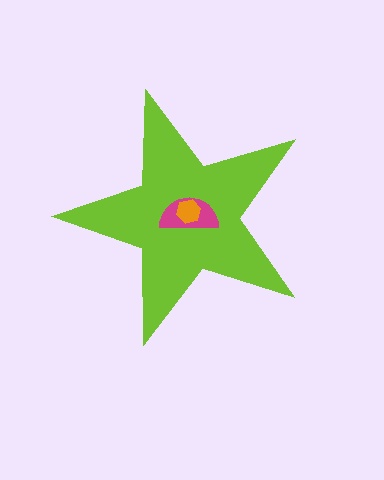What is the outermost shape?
The lime star.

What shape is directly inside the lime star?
The magenta semicircle.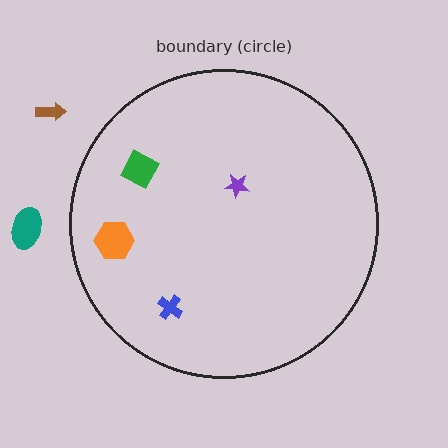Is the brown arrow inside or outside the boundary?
Outside.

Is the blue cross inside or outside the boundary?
Inside.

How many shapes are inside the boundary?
4 inside, 2 outside.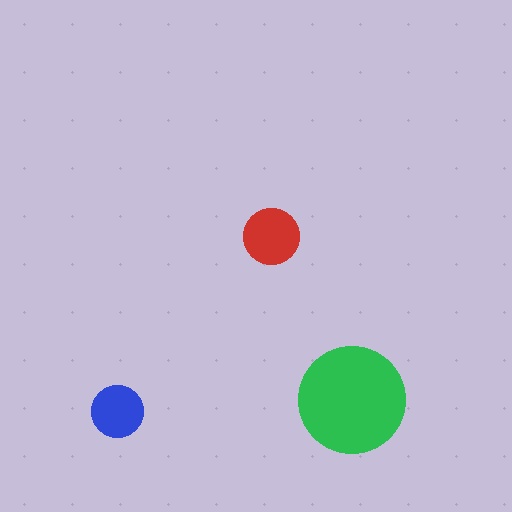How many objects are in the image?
There are 3 objects in the image.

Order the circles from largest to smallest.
the green one, the red one, the blue one.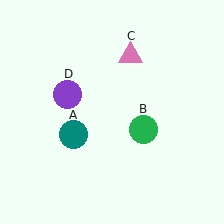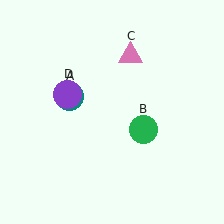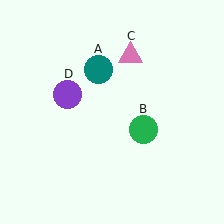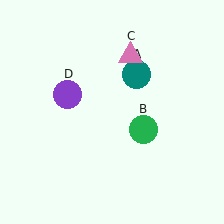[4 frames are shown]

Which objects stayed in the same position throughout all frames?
Green circle (object B) and pink triangle (object C) and purple circle (object D) remained stationary.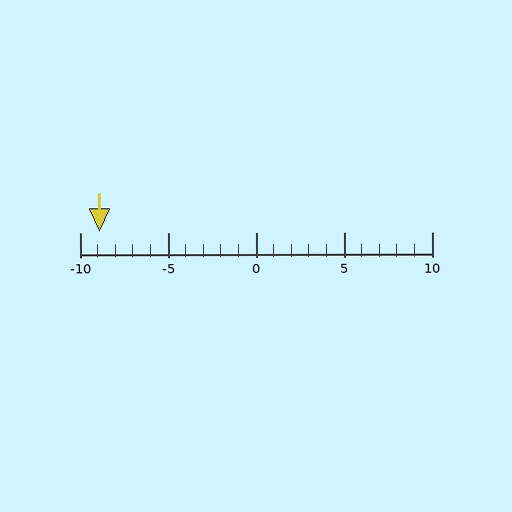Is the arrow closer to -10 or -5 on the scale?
The arrow is closer to -10.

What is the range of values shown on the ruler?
The ruler shows values from -10 to 10.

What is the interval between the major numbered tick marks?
The major tick marks are spaced 5 units apart.